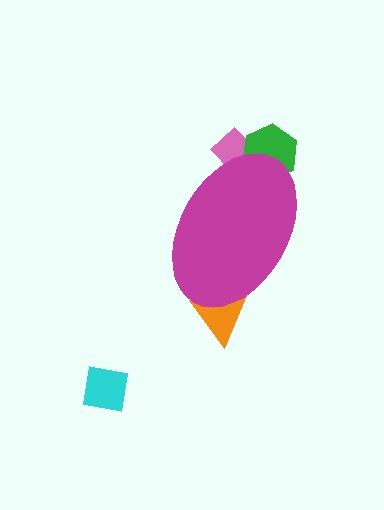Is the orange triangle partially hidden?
Yes, the orange triangle is partially hidden behind the magenta ellipse.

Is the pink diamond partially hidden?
Yes, the pink diamond is partially hidden behind the magenta ellipse.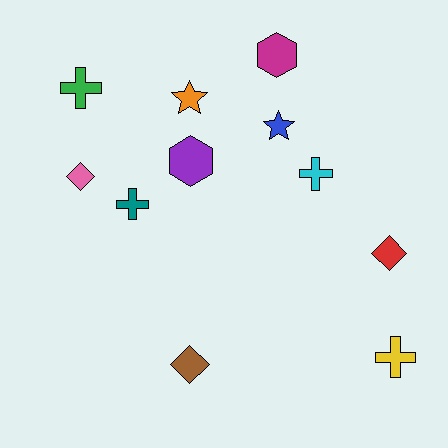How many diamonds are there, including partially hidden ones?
There are 3 diamonds.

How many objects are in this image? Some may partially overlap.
There are 11 objects.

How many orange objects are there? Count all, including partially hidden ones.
There is 1 orange object.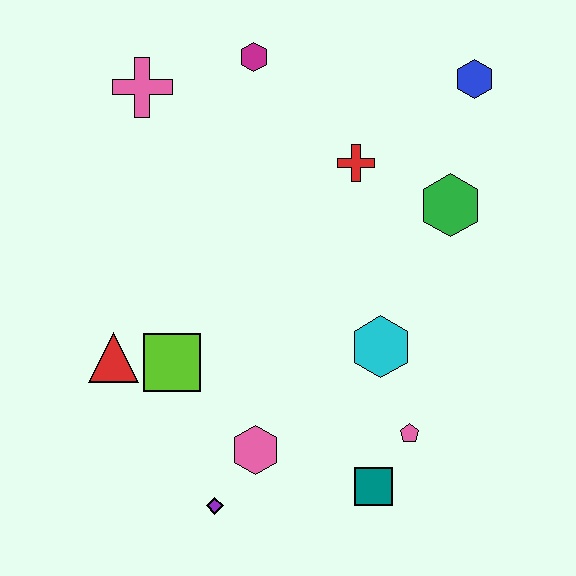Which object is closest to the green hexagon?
The red cross is closest to the green hexagon.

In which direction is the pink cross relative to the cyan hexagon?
The pink cross is above the cyan hexagon.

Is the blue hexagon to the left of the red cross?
No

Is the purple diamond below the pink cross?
Yes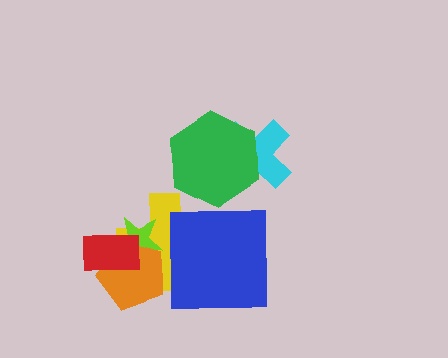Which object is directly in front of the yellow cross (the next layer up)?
The lime star is directly in front of the yellow cross.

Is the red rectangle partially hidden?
No, no other shape covers it.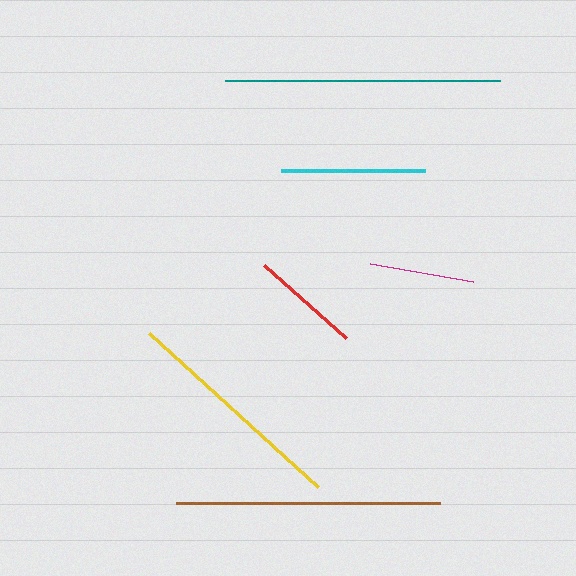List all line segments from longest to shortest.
From longest to shortest: teal, brown, yellow, cyan, red, magenta.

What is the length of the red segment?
The red segment is approximately 109 pixels long.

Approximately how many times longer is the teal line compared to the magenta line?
The teal line is approximately 2.6 times the length of the magenta line.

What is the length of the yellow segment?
The yellow segment is approximately 229 pixels long.